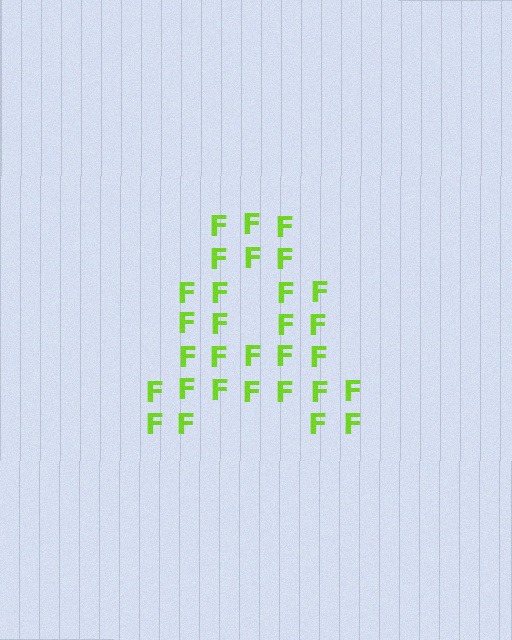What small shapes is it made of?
It is made of small letter F's.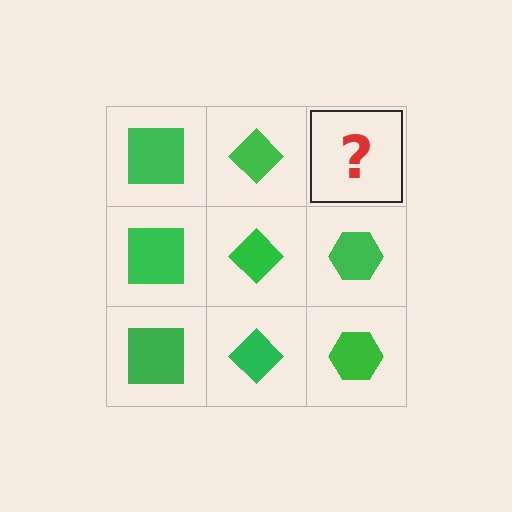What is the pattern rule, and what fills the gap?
The rule is that each column has a consistent shape. The gap should be filled with a green hexagon.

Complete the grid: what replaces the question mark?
The question mark should be replaced with a green hexagon.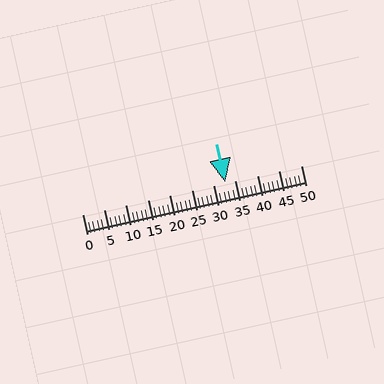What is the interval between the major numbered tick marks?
The major tick marks are spaced 5 units apart.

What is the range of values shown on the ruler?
The ruler shows values from 0 to 50.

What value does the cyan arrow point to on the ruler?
The cyan arrow points to approximately 33.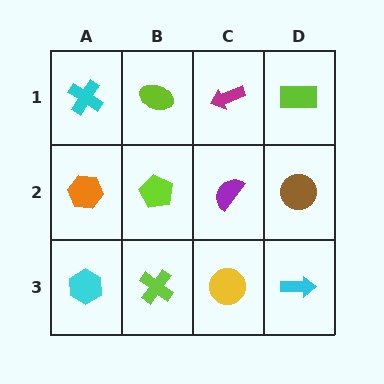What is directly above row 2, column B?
A lime ellipse.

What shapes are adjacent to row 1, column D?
A brown circle (row 2, column D), a magenta arrow (row 1, column C).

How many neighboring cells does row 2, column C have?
4.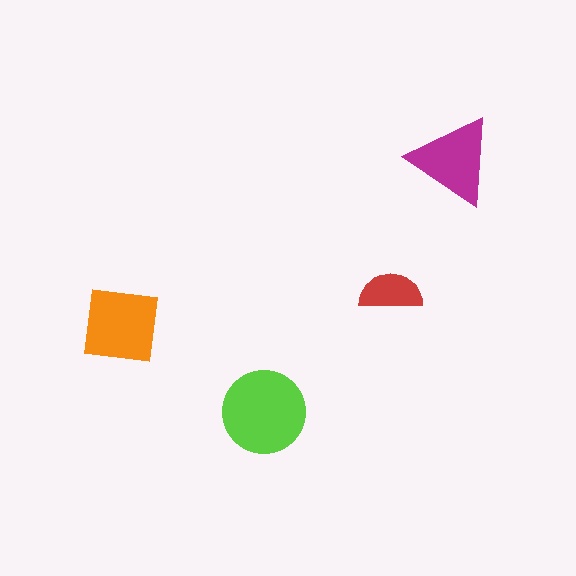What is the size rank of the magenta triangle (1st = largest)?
3rd.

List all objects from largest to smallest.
The lime circle, the orange square, the magenta triangle, the red semicircle.